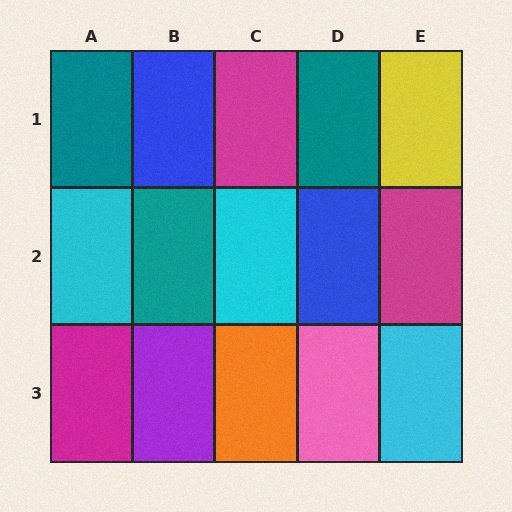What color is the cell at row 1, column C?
Magenta.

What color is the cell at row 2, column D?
Blue.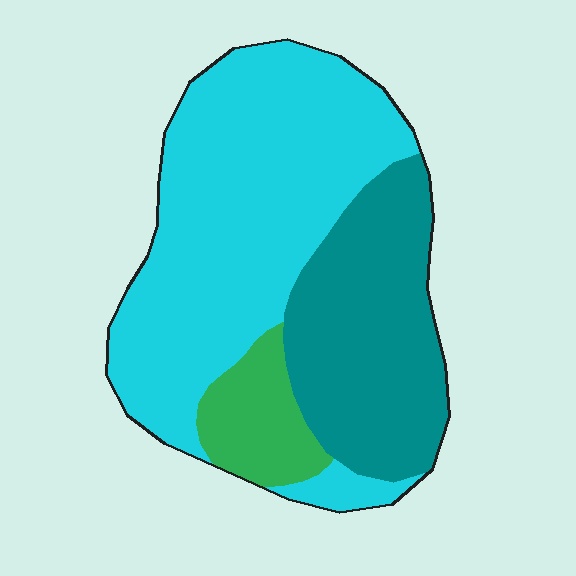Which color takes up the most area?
Cyan, at roughly 55%.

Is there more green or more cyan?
Cyan.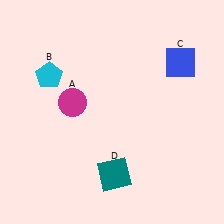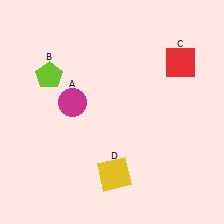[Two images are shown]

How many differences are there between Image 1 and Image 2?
There are 3 differences between the two images.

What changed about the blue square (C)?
In Image 1, C is blue. In Image 2, it changed to red.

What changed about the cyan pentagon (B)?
In Image 1, B is cyan. In Image 2, it changed to lime.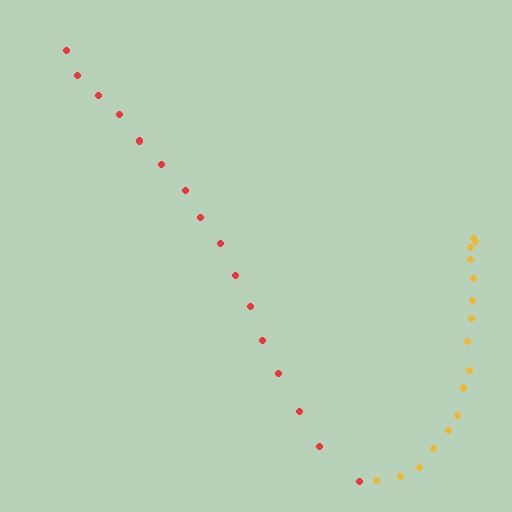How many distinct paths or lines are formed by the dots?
There are 2 distinct paths.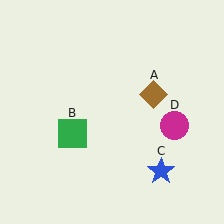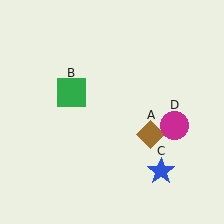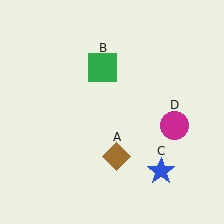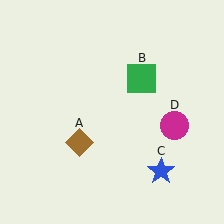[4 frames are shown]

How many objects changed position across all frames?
2 objects changed position: brown diamond (object A), green square (object B).